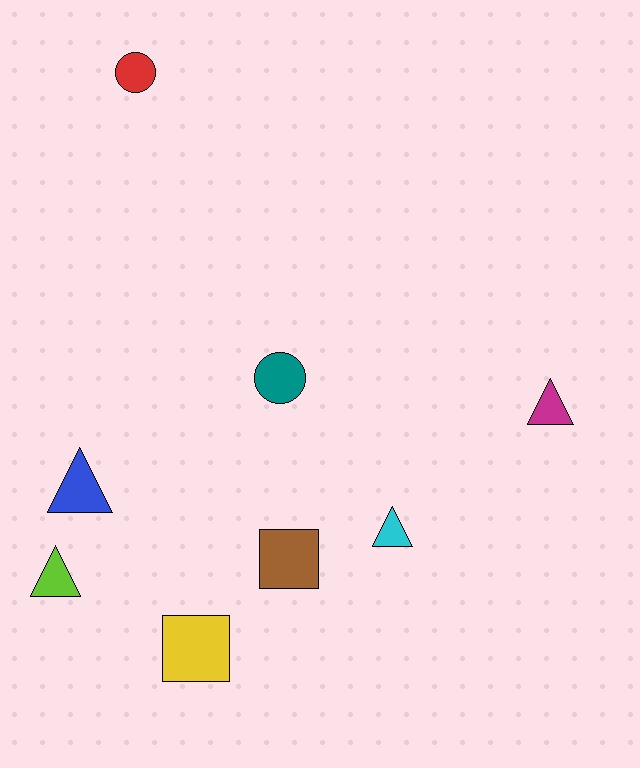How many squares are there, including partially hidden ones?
There are 2 squares.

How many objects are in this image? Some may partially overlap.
There are 8 objects.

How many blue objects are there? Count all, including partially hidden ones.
There is 1 blue object.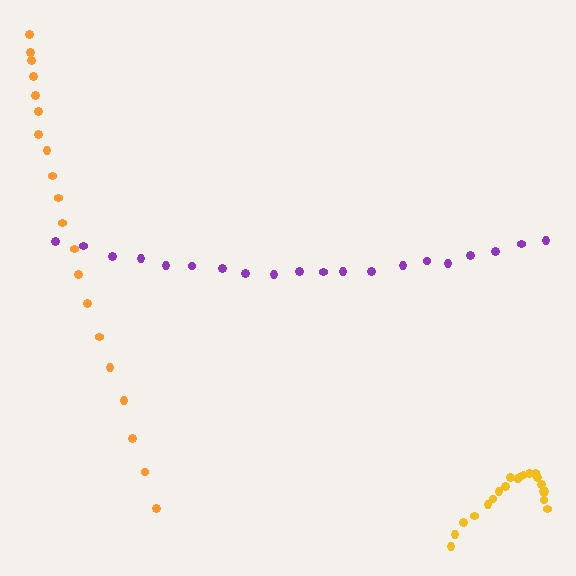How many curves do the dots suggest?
There are 3 distinct paths.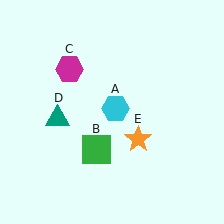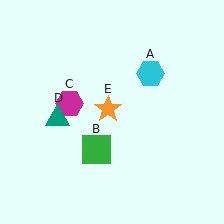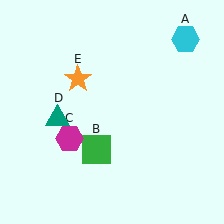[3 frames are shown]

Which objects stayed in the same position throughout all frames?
Green square (object B) and teal triangle (object D) remained stationary.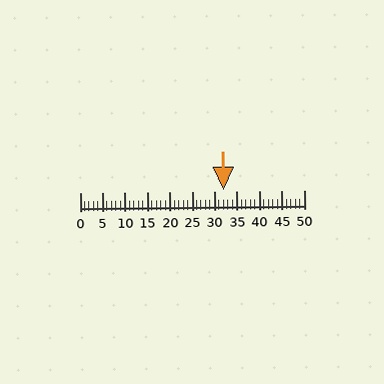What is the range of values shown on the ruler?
The ruler shows values from 0 to 50.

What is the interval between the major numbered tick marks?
The major tick marks are spaced 5 units apart.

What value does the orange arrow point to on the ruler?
The orange arrow points to approximately 32.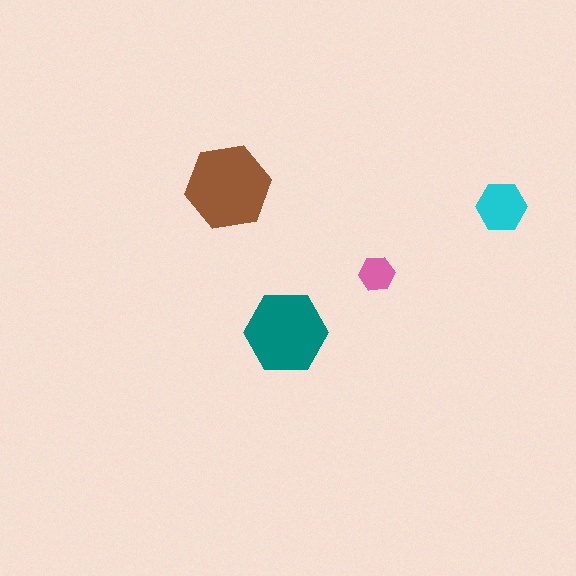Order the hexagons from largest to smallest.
the brown one, the teal one, the cyan one, the pink one.